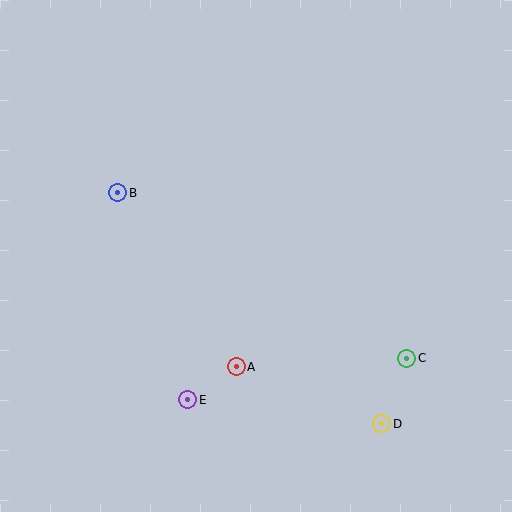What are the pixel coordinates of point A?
Point A is at (236, 367).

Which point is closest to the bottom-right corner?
Point D is closest to the bottom-right corner.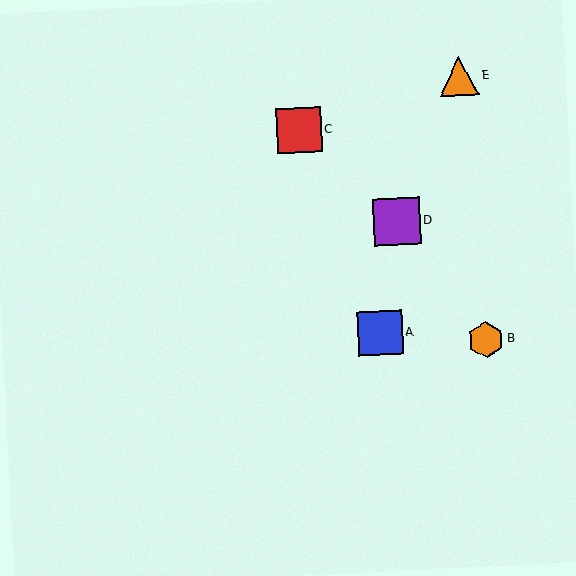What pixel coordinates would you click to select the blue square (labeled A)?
Click at (380, 333) to select the blue square A.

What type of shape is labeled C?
Shape C is a red square.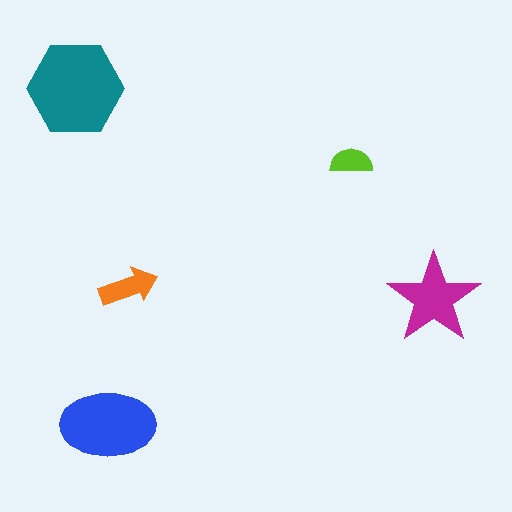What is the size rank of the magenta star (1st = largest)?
3rd.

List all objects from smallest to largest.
The lime semicircle, the orange arrow, the magenta star, the blue ellipse, the teal hexagon.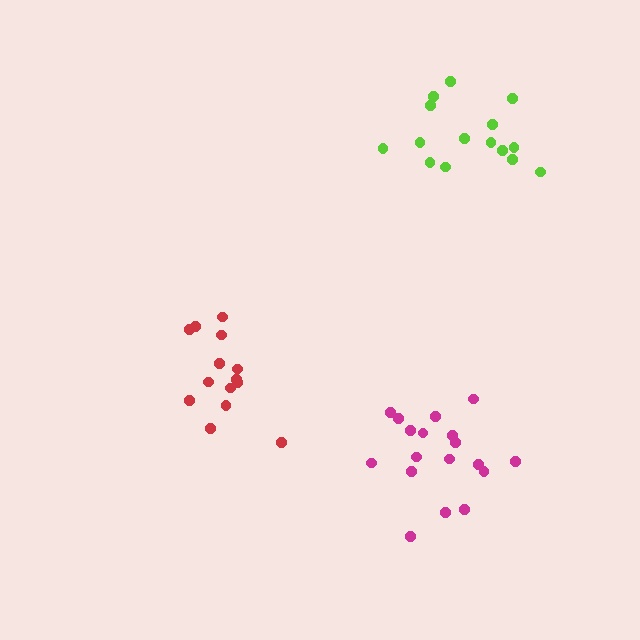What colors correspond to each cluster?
The clusters are colored: lime, magenta, red.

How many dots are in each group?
Group 1: 15 dots, Group 2: 18 dots, Group 3: 14 dots (47 total).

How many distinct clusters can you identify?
There are 3 distinct clusters.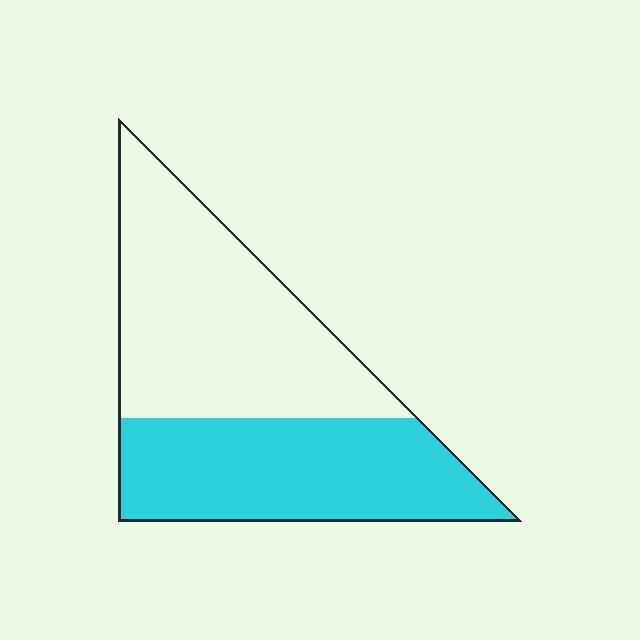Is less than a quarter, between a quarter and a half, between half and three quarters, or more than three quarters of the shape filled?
Between a quarter and a half.